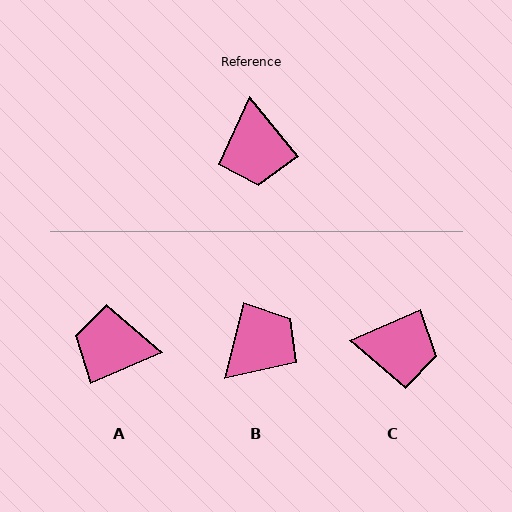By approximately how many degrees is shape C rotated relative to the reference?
Approximately 74 degrees counter-clockwise.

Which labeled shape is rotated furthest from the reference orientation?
B, about 127 degrees away.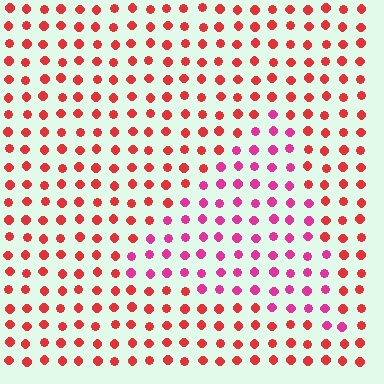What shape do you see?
I see a triangle.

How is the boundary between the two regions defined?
The boundary is defined purely by a slight shift in hue (about 35 degrees). Spacing, size, and orientation are identical on both sides.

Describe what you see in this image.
The image is filled with small red elements in a uniform arrangement. A triangle-shaped region is visible where the elements are tinted to a slightly different hue, forming a subtle color boundary.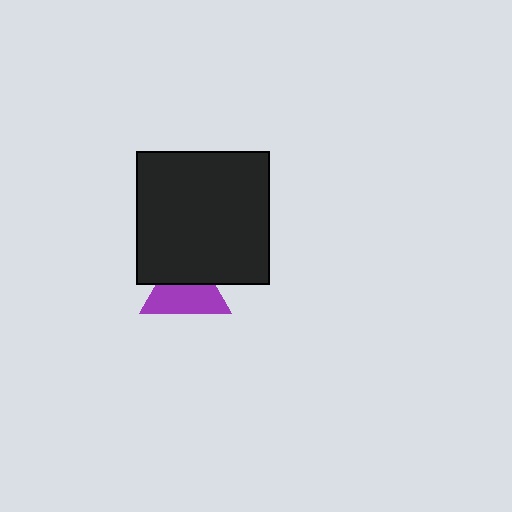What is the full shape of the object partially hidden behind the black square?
The partially hidden object is a purple triangle.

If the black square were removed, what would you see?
You would see the complete purple triangle.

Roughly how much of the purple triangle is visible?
About half of it is visible (roughly 57%).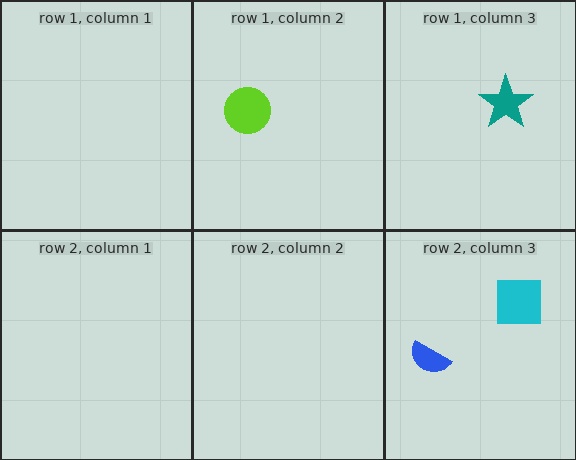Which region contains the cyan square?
The row 2, column 3 region.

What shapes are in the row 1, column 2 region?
The lime circle.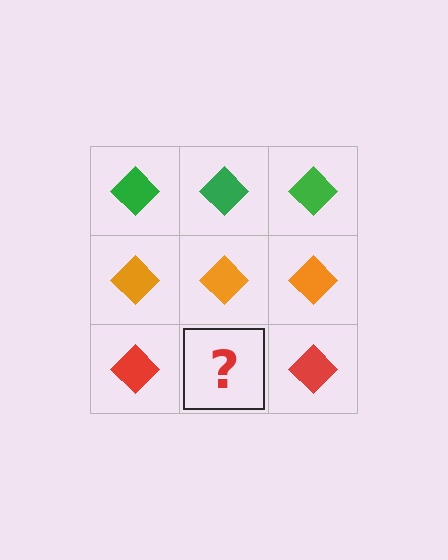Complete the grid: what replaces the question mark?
The question mark should be replaced with a red diamond.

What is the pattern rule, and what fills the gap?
The rule is that each row has a consistent color. The gap should be filled with a red diamond.